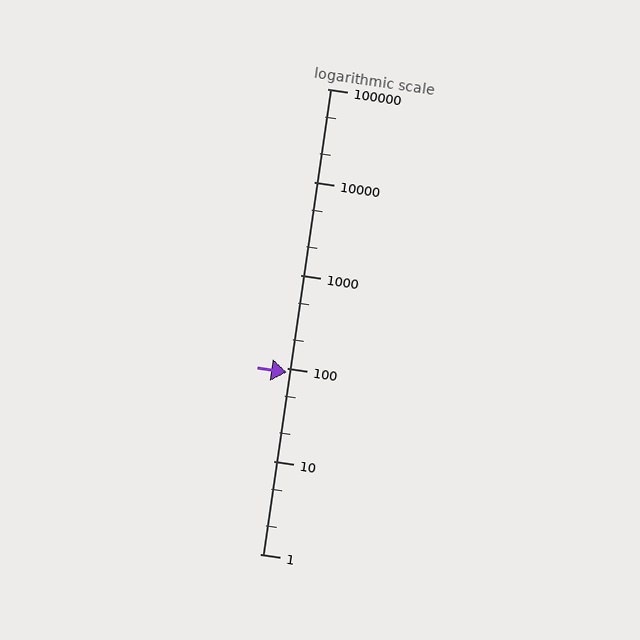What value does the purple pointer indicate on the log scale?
The pointer indicates approximately 89.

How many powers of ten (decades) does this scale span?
The scale spans 5 decades, from 1 to 100000.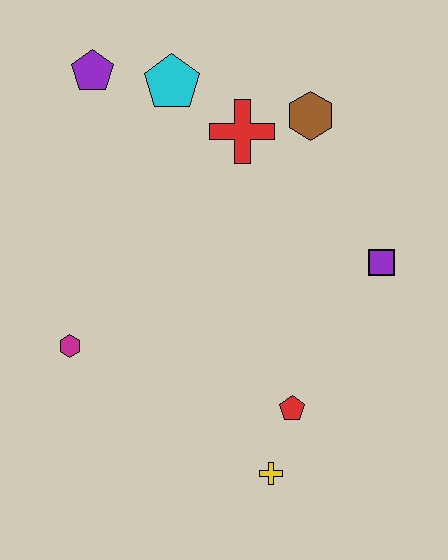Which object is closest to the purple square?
The brown hexagon is closest to the purple square.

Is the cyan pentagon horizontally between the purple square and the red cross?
No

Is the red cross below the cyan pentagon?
Yes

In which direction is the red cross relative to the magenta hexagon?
The red cross is above the magenta hexagon.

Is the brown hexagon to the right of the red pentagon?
Yes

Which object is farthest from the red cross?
The yellow cross is farthest from the red cross.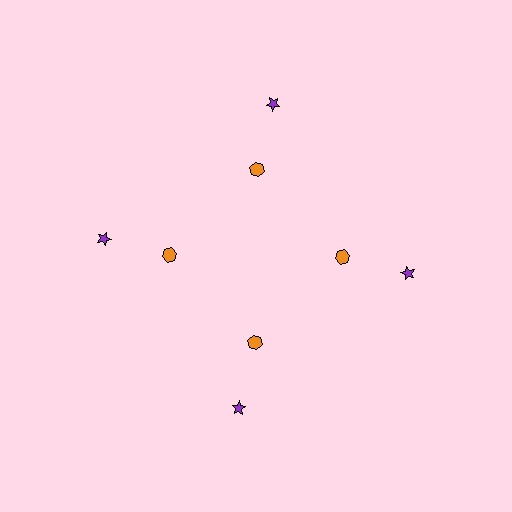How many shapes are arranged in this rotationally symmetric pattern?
There are 8 shapes, arranged in 4 groups of 2.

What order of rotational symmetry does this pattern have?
This pattern has 4-fold rotational symmetry.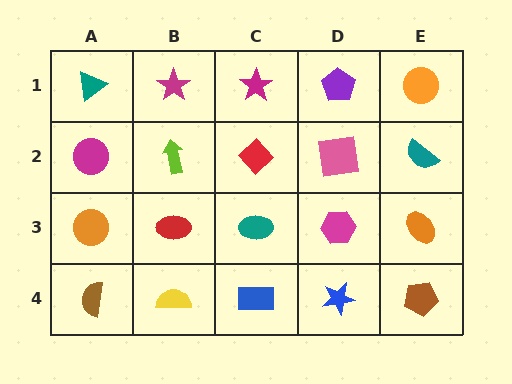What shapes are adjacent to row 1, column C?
A red diamond (row 2, column C), a magenta star (row 1, column B), a purple pentagon (row 1, column D).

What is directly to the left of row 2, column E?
A pink square.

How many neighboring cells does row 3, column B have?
4.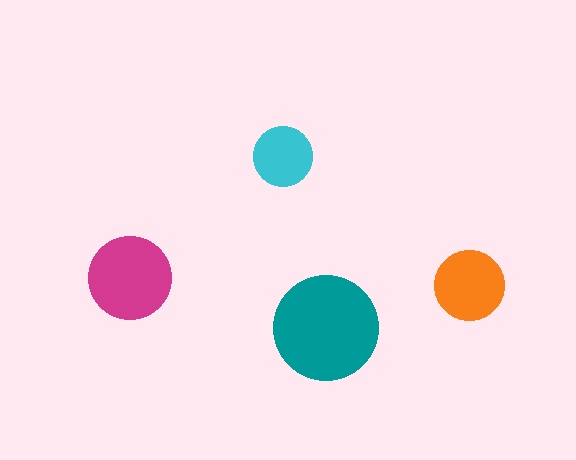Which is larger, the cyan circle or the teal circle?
The teal one.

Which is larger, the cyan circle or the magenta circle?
The magenta one.